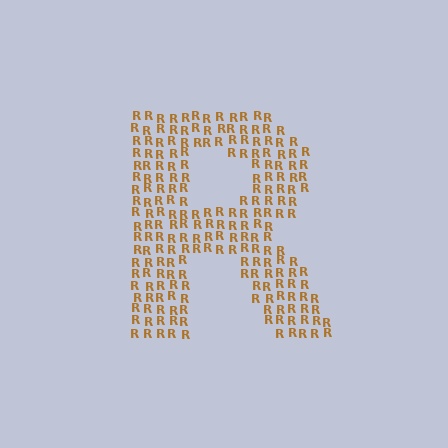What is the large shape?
The large shape is the letter R.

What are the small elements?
The small elements are letter R's.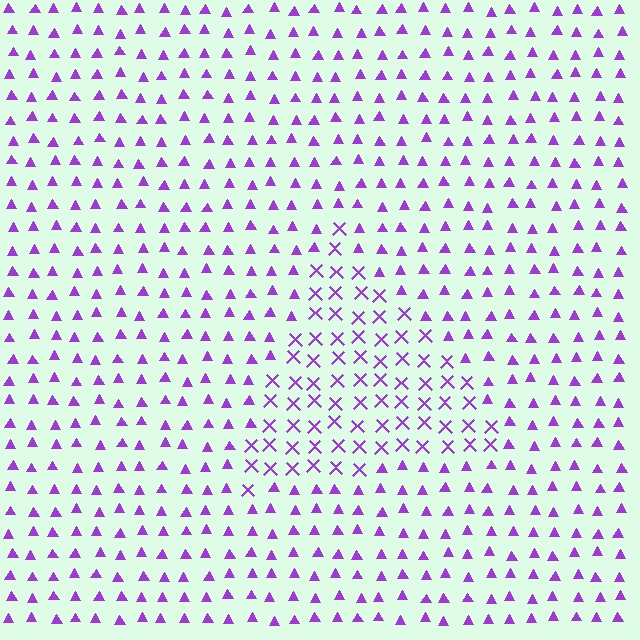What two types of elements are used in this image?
The image uses X marks inside the triangle region and triangles outside it.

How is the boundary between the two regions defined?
The boundary is defined by a change in element shape: X marks inside vs. triangles outside. All elements share the same color and spacing.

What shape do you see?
I see a triangle.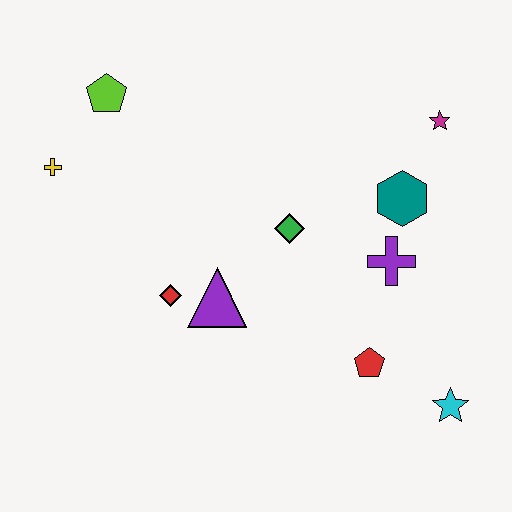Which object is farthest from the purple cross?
The yellow cross is farthest from the purple cross.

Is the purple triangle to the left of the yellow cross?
No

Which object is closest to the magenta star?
The teal hexagon is closest to the magenta star.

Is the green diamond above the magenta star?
No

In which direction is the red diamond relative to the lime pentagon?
The red diamond is below the lime pentagon.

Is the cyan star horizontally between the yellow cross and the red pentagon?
No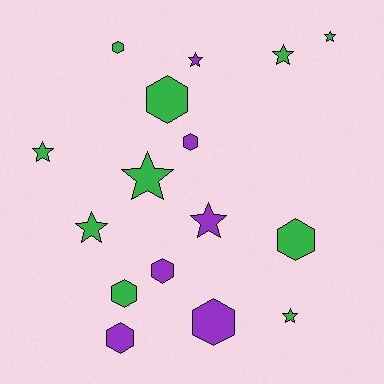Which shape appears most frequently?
Star, with 8 objects.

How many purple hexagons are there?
There are 4 purple hexagons.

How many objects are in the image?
There are 16 objects.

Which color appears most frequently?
Green, with 10 objects.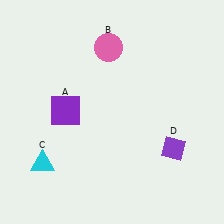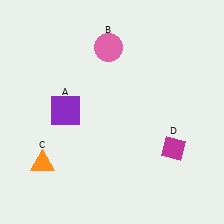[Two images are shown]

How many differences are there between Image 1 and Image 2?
There are 2 differences between the two images.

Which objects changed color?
C changed from cyan to orange. D changed from purple to magenta.